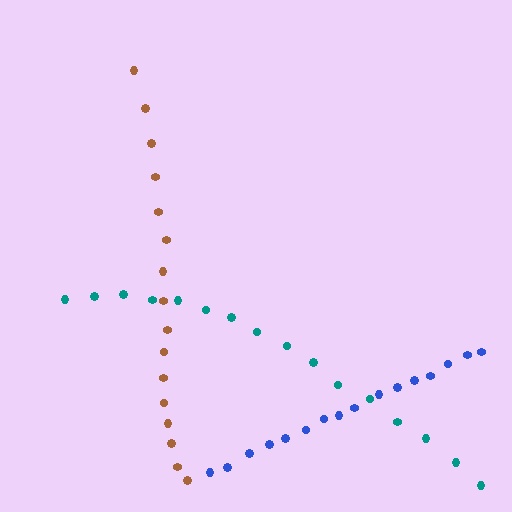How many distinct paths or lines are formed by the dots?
There are 3 distinct paths.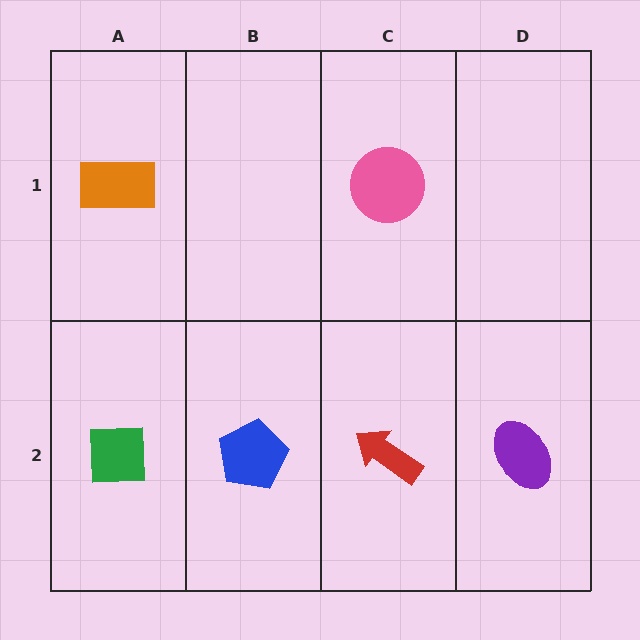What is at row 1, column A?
An orange rectangle.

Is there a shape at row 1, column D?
No, that cell is empty.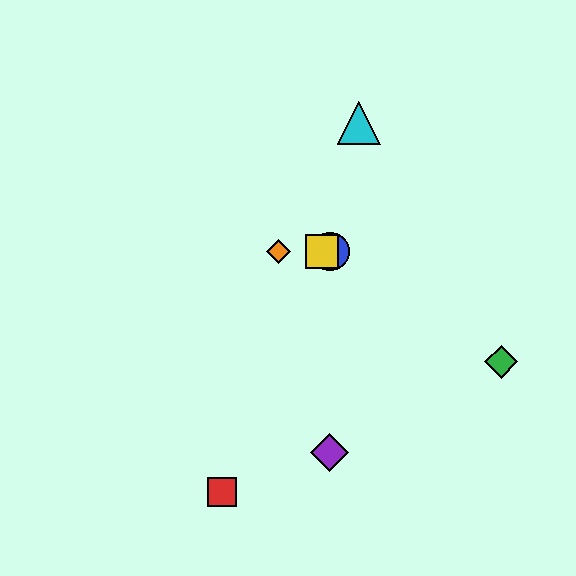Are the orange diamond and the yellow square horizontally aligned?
Yes, both are at y≈251.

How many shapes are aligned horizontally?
3 shapes (the blue circle, the yellow square, the orange diamond) are aligned horizontally.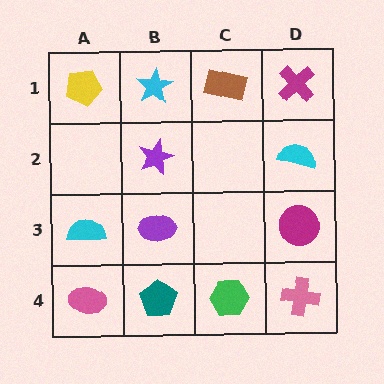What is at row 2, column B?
A purple star.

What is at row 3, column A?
A cyan semicircle.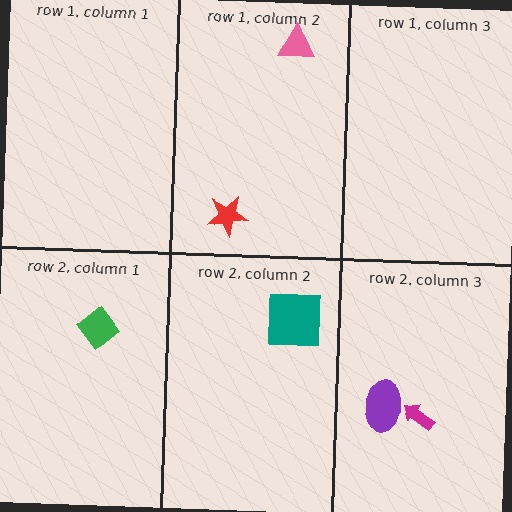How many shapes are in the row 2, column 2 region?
1.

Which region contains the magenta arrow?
The row 2, column 3 region.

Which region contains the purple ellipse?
The row 2, column 3 region.